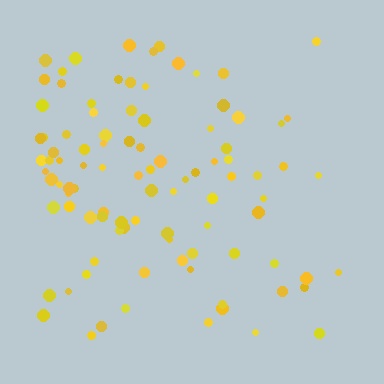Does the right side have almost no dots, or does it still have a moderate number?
Still a moderate number, just noticeably fewer than the left.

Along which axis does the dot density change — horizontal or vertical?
Horizontal.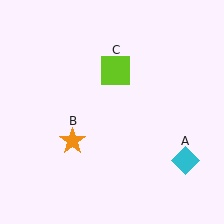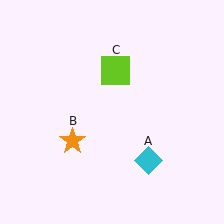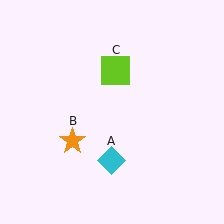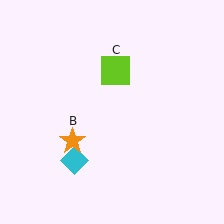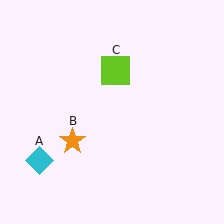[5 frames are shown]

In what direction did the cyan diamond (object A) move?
The cyan diamond (object A) moved left.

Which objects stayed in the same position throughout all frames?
Orange star (object B) and lime square (object C) remained stationary.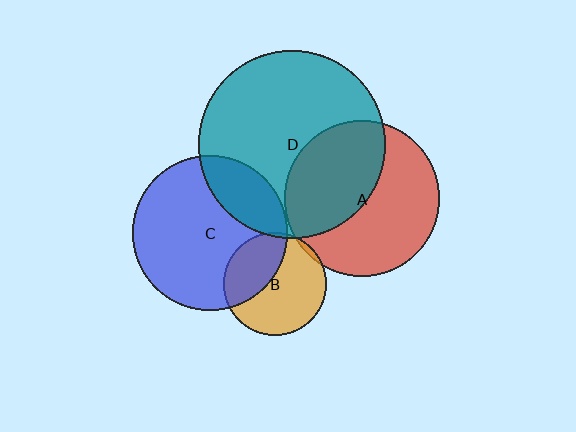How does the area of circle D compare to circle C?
Approximately 1.5 times.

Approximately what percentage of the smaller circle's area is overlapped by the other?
Approximately 35%.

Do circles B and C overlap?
Yes.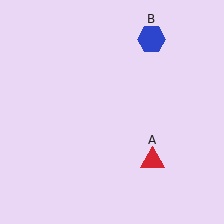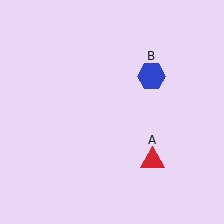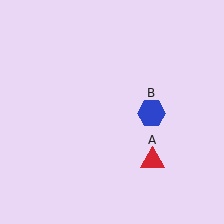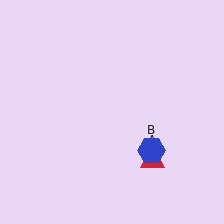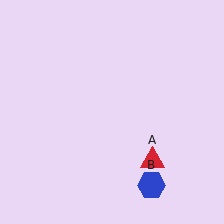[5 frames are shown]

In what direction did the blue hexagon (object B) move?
The blue hexagon (object B) moved down.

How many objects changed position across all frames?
1 object changed position: blue hexagon (object B).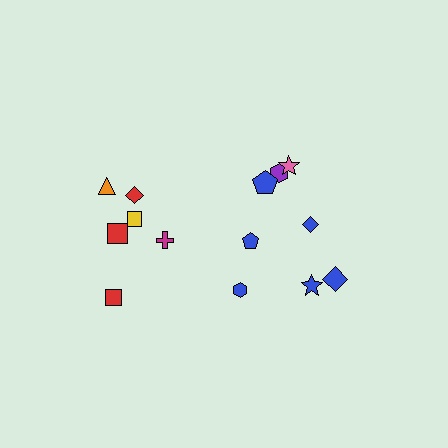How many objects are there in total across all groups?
There are 14 objects.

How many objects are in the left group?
There are 6 objects.